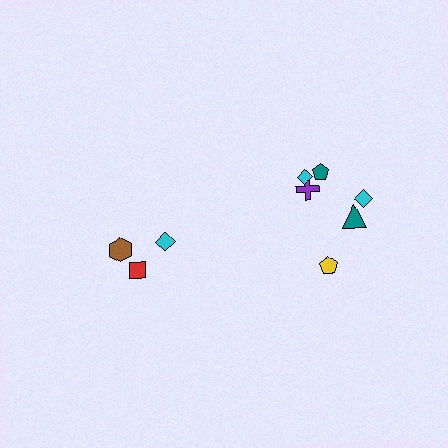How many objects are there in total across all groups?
There are 9 objects.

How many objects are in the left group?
There are 3 objects.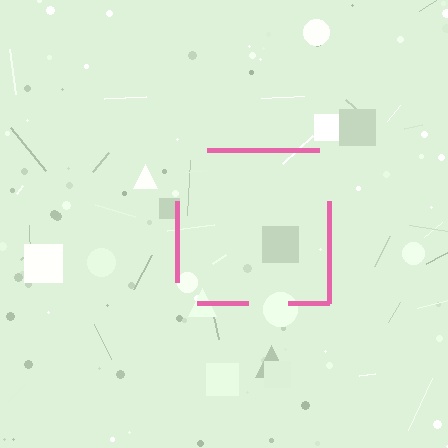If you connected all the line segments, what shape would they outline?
They would outline a square.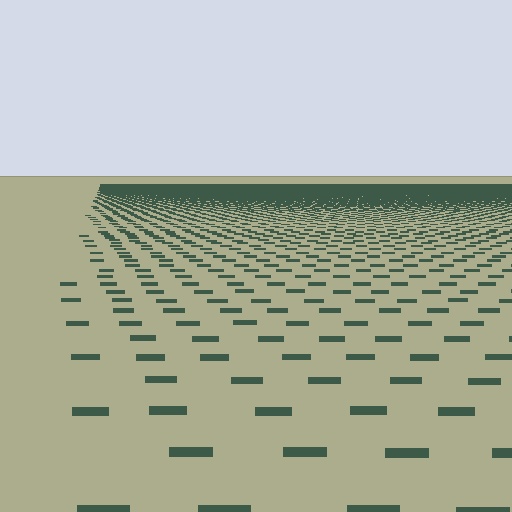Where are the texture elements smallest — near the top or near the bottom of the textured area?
Near the top.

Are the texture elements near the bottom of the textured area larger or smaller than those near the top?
Larger. Near the bottom, elements are closer to the viewer and appear at a bigger on-screen size.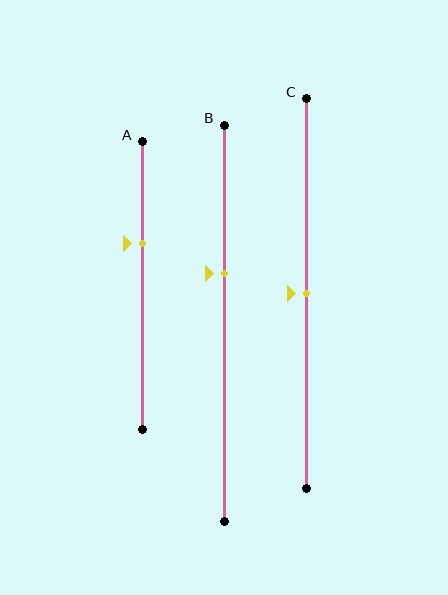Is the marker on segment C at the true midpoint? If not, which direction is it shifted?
Yes, the marker on segment C is at the true midpoint.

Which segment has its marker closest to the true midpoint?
Segment C has its marker closest to the true midpoint.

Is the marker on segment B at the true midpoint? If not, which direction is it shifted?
No, the marker on segment B is shifted upward by about 13% of the segment length.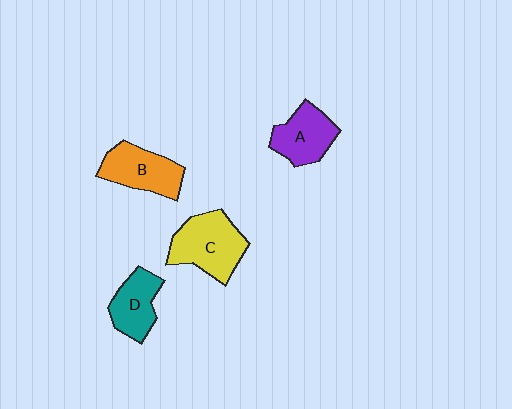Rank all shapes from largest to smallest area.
From largest to smallest: C (yellow), B (orange), A (purple), D (teal).